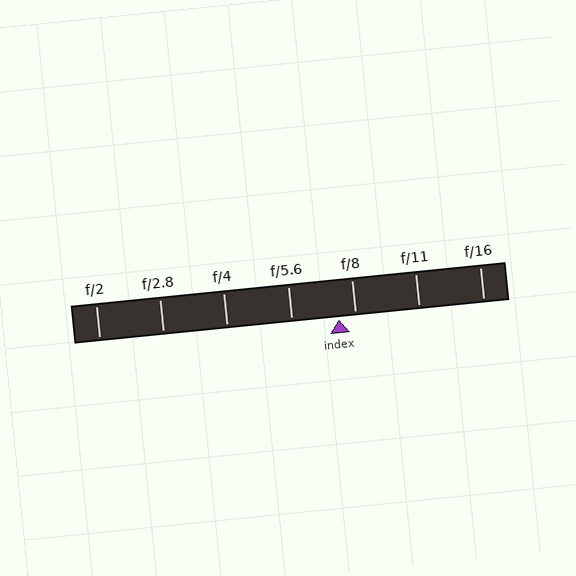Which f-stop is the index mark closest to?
The index mark is closest to f/8.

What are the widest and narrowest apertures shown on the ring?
The widest aperture shown is f/2 and the narrowest is f/16.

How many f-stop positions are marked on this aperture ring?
There are 7 f-stop positions marked.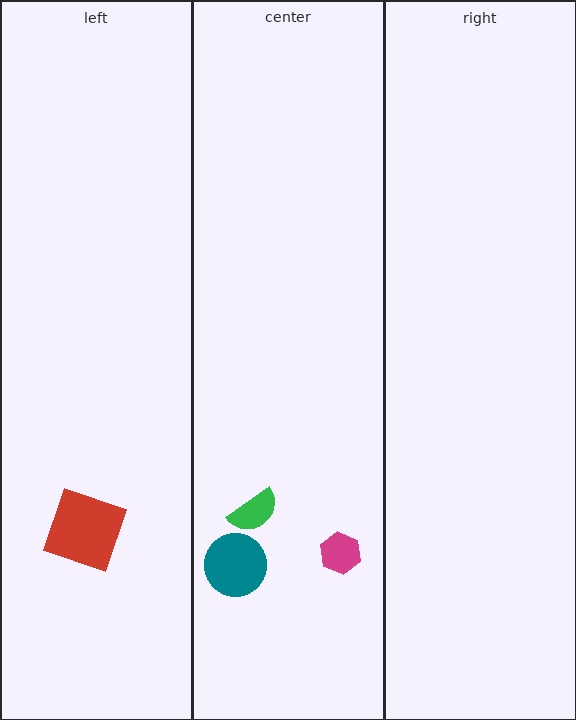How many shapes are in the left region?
1.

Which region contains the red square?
The left region.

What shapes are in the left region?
The red square.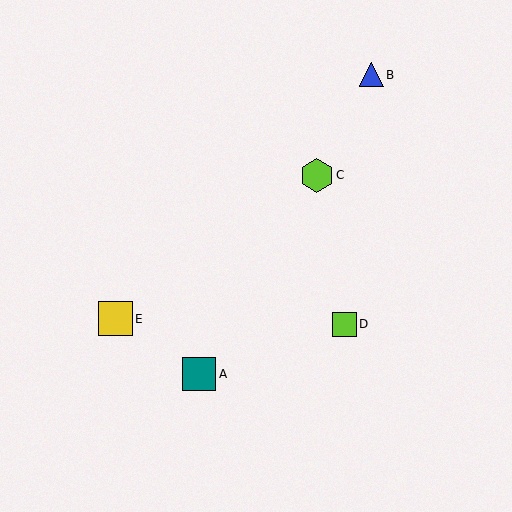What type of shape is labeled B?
Shape B is a blue triangle.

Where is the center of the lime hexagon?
The center of the lime hexagon is at (317, 175).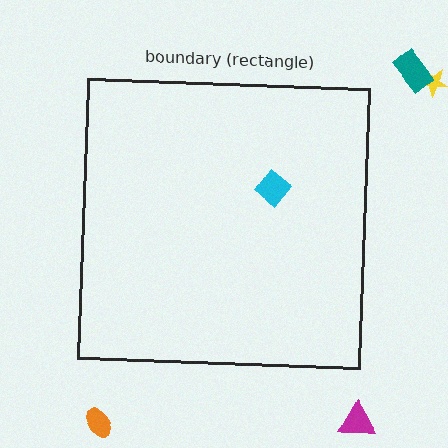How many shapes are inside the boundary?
1 inside, 4 outside.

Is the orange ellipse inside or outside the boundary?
Outside.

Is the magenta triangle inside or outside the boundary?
Outside.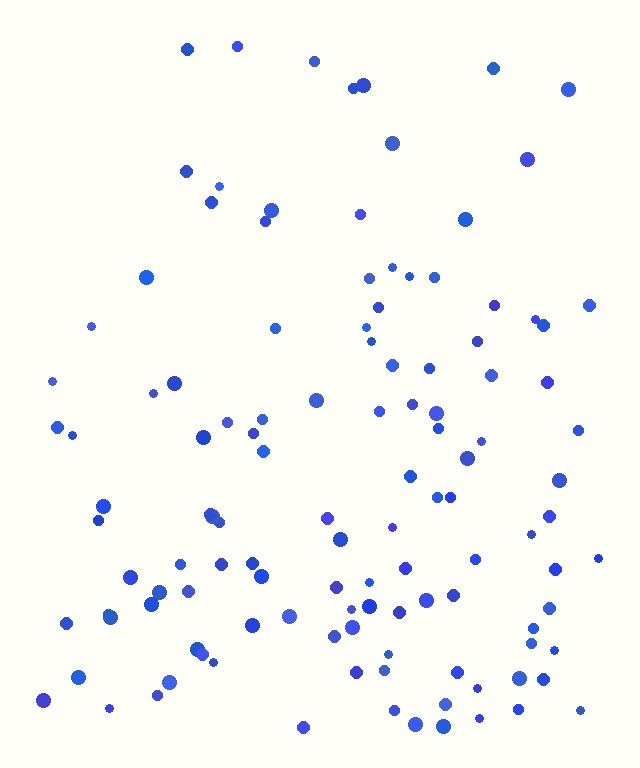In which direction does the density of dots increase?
From top to bottom, with the bottom side densest.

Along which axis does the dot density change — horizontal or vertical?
Vertical.